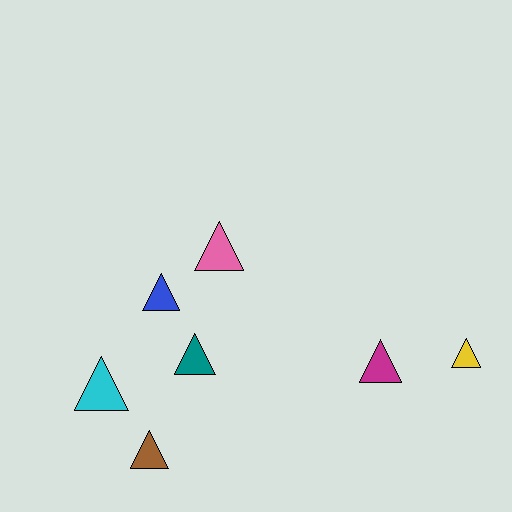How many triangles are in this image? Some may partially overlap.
There are 7 triangles.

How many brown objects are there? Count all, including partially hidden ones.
There is 1 brown object.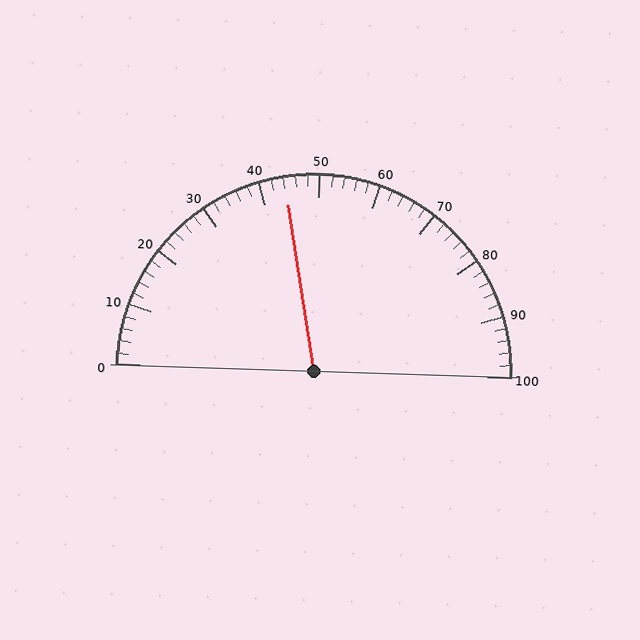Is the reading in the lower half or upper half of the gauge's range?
The reading is in the lower half of the range (0 to 100).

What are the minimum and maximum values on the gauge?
The gauge ranges from 0 to 100.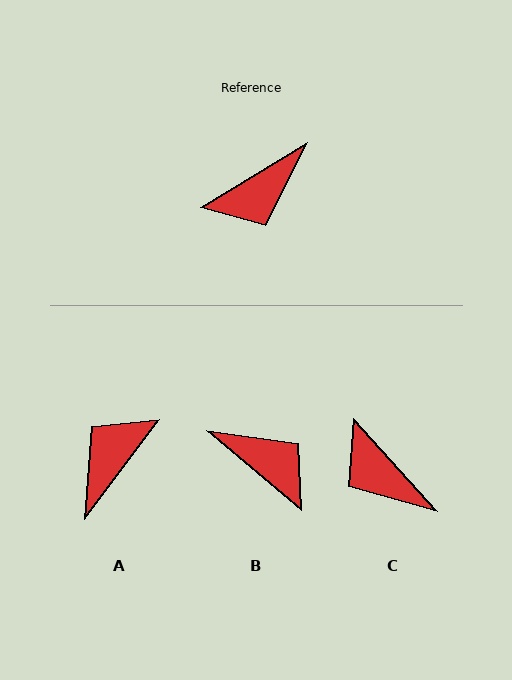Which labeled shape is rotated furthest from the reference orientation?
A, about 158 degrees away.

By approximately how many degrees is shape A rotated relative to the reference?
Approximately 158 degrees clockwise.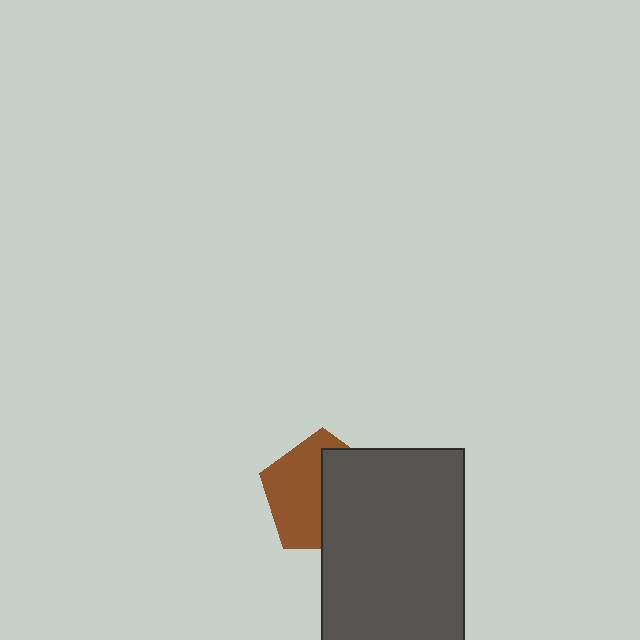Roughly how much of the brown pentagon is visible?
About half of it is visible (roughly 52%).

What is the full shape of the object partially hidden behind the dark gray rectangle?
The partially hidden object is a brown pentagon.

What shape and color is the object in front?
The object in front is a dark gray rectangle.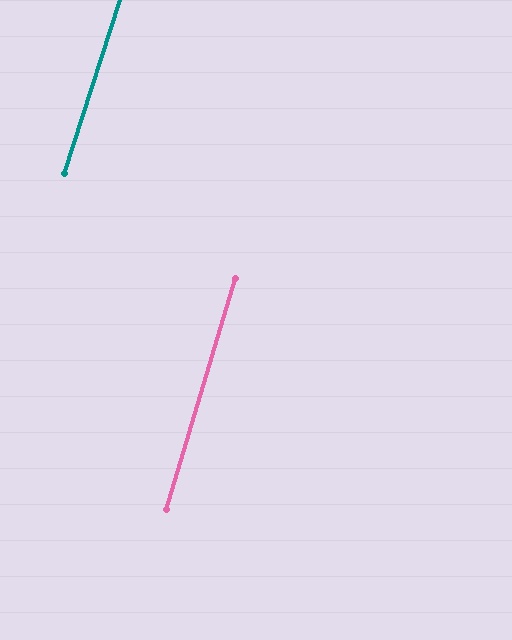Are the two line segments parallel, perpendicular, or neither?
Parallel — their directions differ by only 1.3°.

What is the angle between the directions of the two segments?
Approximately 1 degree.